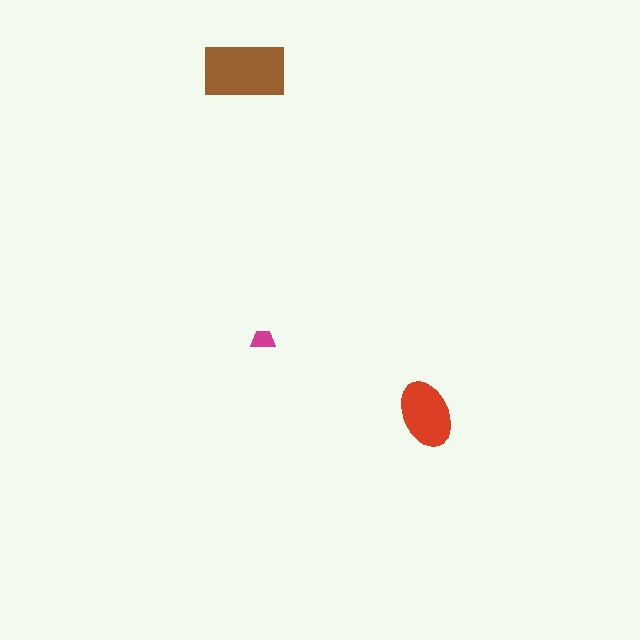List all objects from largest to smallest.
The brown rectangle, the red ellipse, the magenta trapezoid.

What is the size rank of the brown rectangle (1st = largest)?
1st.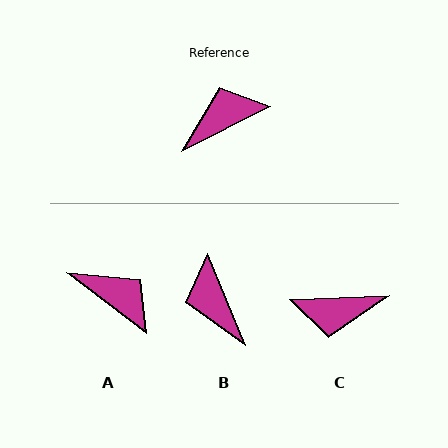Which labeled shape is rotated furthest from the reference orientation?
C, about 156 degrees away.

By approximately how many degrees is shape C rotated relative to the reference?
Approximately 156 degrees counter-clockwise.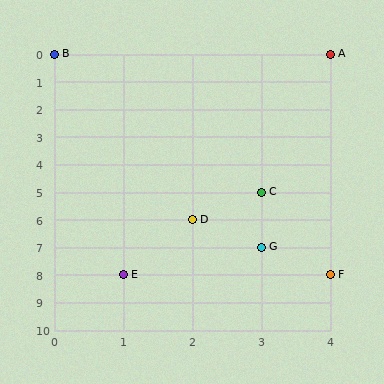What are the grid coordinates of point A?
Point A is at grid coordinates (4, 0).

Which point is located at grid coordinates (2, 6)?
Point D is at (2, 6).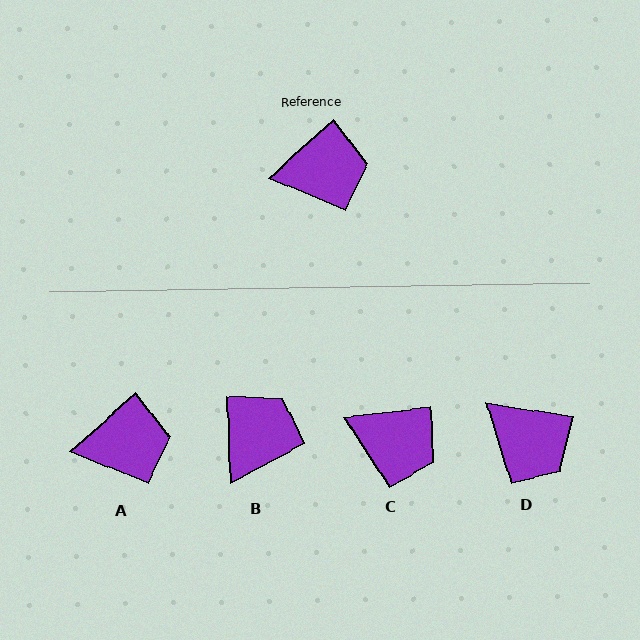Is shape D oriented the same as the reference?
No, it is off by about 51 degrees.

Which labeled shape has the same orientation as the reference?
A.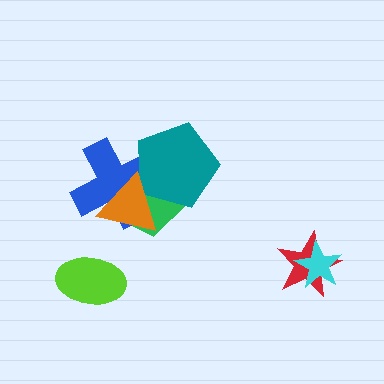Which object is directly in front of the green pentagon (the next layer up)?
The blue cross is directly in front of the green pentagon.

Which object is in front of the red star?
The cyan star is in front of the red star.